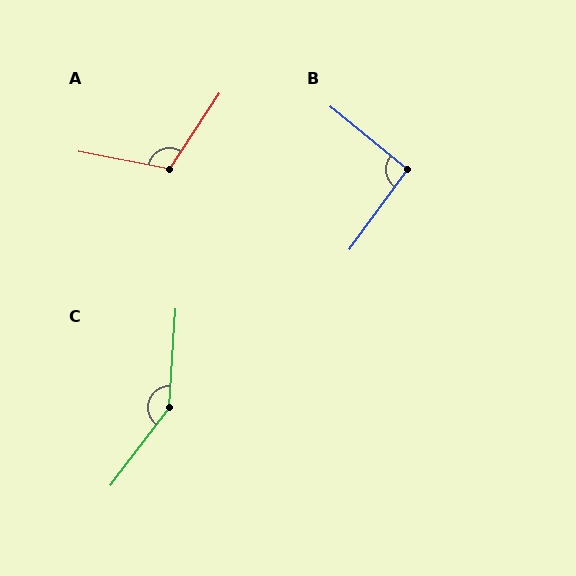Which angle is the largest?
C, at approximately 147 degrees.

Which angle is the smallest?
B, at approximately 93 degrees.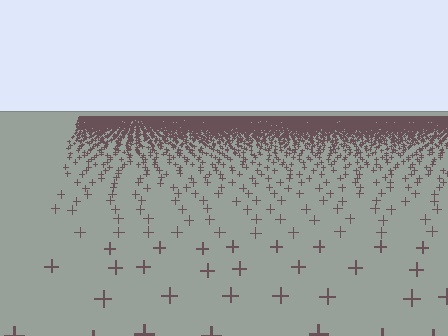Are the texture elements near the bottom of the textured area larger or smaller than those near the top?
Larger. Near the bottom, elements are closer to the viewer and appear at a bigger on-screen size.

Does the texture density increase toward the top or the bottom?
Density increases toward the top.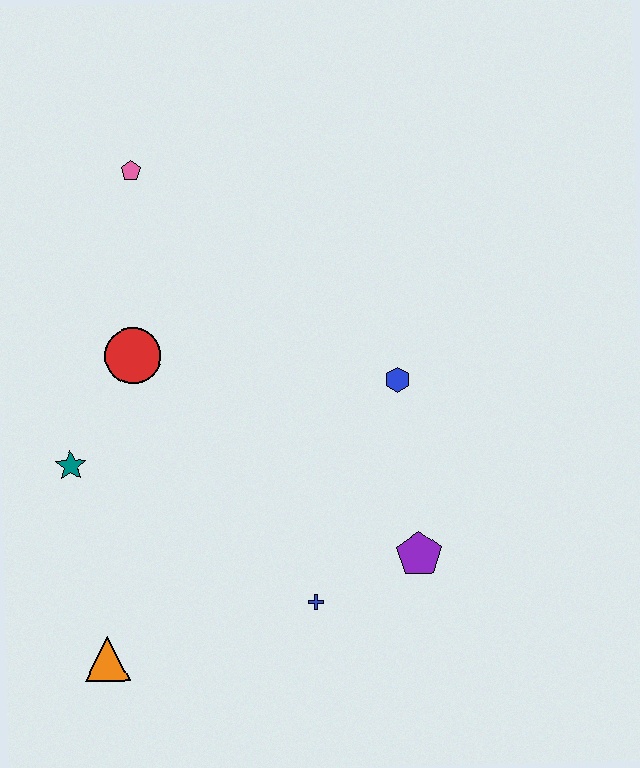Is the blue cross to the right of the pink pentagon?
Yes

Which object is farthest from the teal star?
The purple pentagon is farthest from the teal star.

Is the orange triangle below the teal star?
Yes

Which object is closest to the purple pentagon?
The blue cross is closest to the purple pentagon.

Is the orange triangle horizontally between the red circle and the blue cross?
No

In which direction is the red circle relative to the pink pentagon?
The red circle is below the pink pentagon.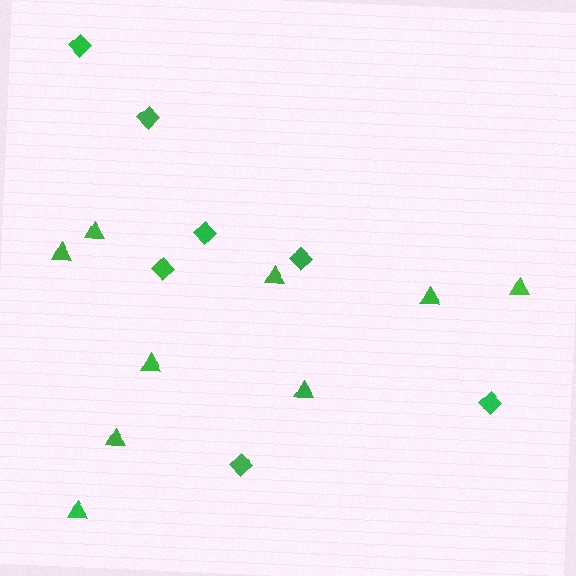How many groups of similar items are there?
There are 2 groups: one group of triangles (9) and one group of diamonds (7).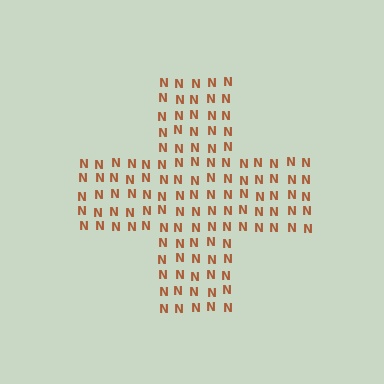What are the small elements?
The small elements are letter N's.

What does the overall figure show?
The overall figure shows a cross.